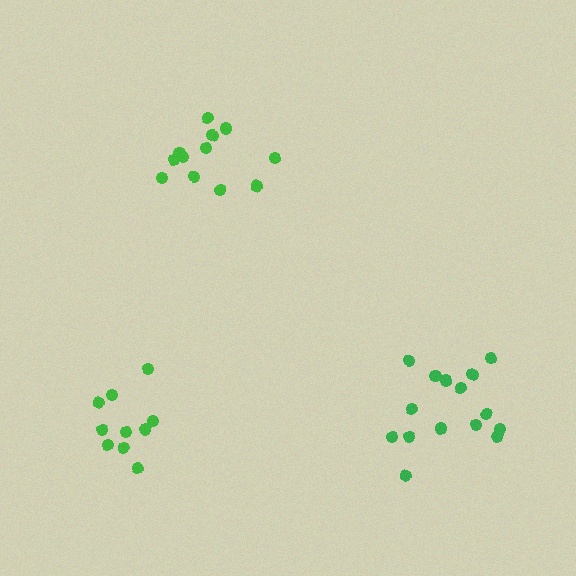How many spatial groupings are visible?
There are 3 spatial groupings.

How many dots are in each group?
Group 1: 10 dots, Group 2: 12 dots, Group 3: 15 dots (37 total).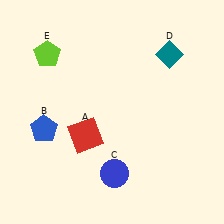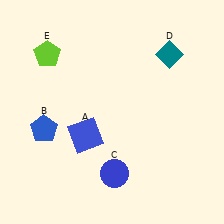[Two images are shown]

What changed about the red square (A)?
In Image 1, A is red. In Image 2, it changed to blue.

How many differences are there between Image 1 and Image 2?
There is 1 difference between the two images.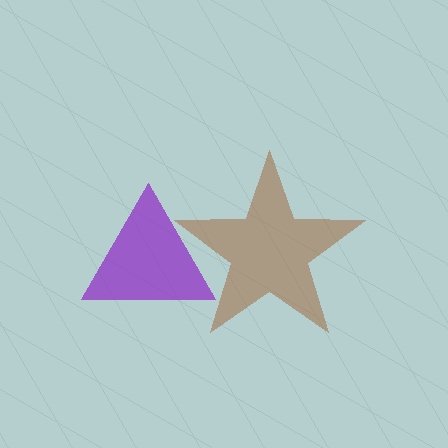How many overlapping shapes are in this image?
There are 2 overlapping shapes in the image.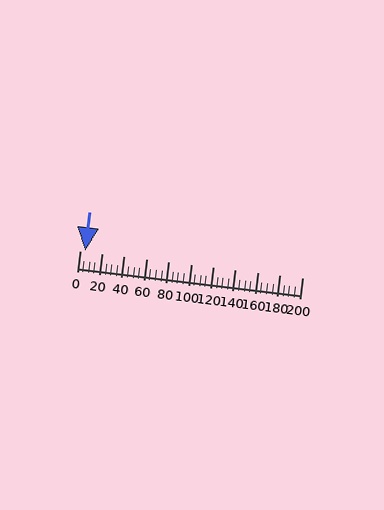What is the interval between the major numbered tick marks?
The major tick marks are spaced 20 units apart.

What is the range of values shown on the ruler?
The ruler shows values from 0 to 200.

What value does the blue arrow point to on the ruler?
The blue arrow points to approximately 5.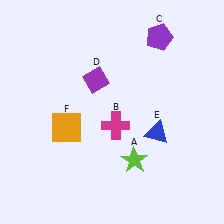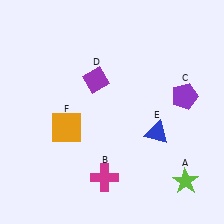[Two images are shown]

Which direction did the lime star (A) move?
The lime star (A) moved right.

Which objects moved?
The objects that moved are: the lime star (A), the magenta cross (B), the purple pentagon (C).